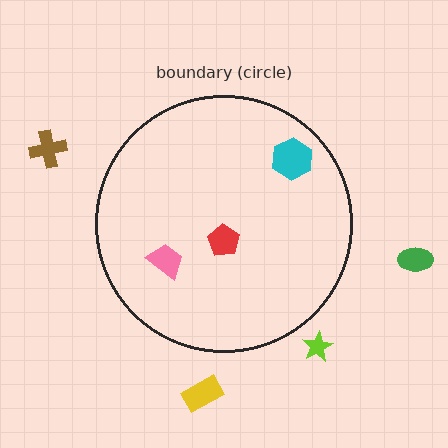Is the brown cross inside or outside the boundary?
Outside.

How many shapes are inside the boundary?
3 inside, 4 outside.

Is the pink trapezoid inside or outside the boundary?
Inside.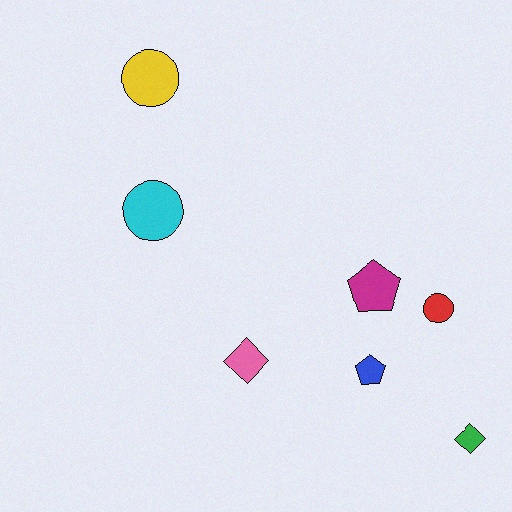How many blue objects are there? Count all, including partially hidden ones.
There is 1 blue object.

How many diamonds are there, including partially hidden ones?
There are 2 diamonds.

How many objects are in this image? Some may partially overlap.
There are 7 objects.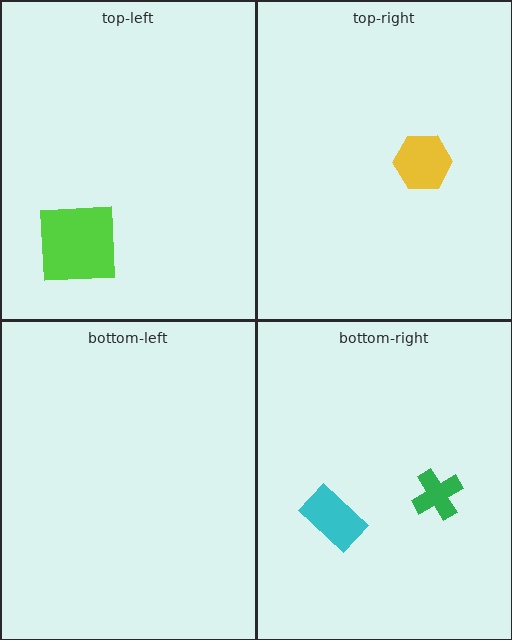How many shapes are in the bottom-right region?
2.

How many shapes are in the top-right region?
1.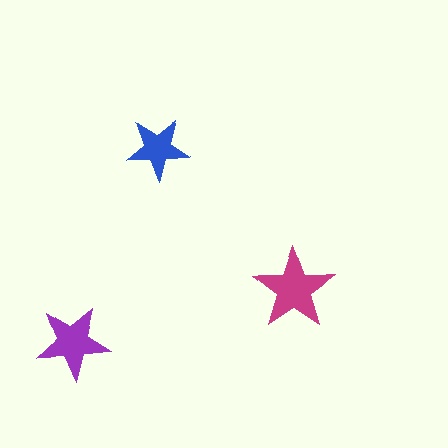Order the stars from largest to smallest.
the magenta one, the purple one, the blue one.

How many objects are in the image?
There are 3 objects in the image.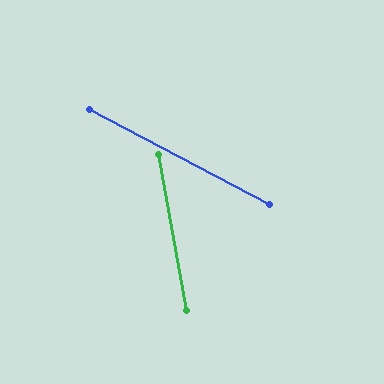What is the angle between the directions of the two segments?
Approximately 52 degrees.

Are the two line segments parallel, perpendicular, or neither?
Neither parallel nor perpendicular — they differ by about 52°.